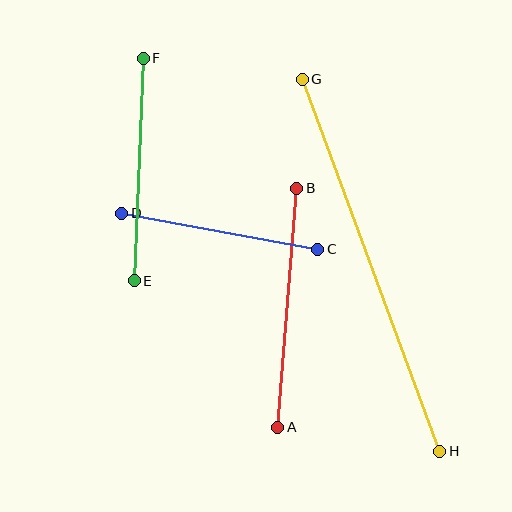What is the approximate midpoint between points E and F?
The midpoint is at approximately (139, 170) pixels.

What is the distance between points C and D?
The distance is approximately 199 pixels.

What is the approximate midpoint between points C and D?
The midpoint is at approximately (220, 231) pixels.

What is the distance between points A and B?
The distance is approximately 240 pixels.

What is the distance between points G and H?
The distance is approximately 396 pixels.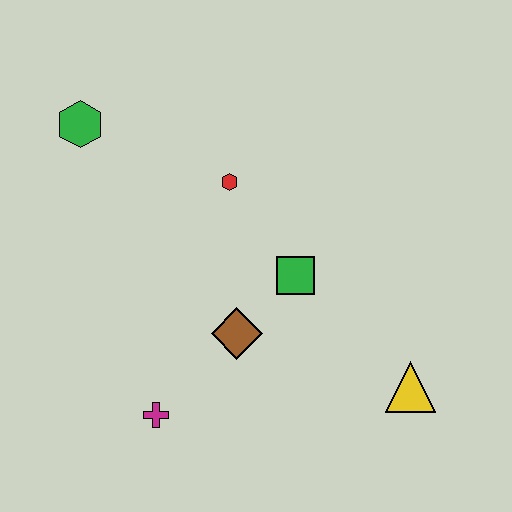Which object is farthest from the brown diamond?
The green hexagon is farthest from the brown diamond.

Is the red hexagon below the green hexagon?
Yes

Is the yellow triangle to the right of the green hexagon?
Yes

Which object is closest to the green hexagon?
The red hexagon is closest to the green hexagon.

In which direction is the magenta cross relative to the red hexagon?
The magenta cross is below the red hexagon.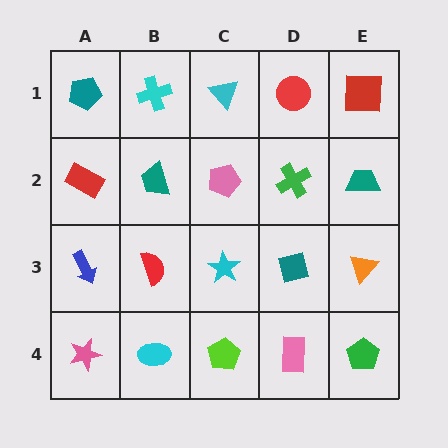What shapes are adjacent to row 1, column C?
A pink pentagon (row 2, column C), a cyan cross (row 1, column B), a red circle (row 1, column D).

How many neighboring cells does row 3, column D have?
4.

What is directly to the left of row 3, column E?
A teal square.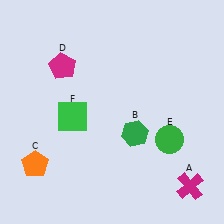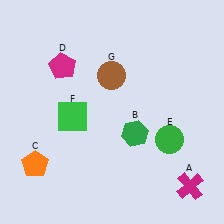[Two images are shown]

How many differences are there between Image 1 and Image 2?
There is 1 difference between the two images.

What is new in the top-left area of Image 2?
A brown circle (G) was added in the top-left area of Image 2.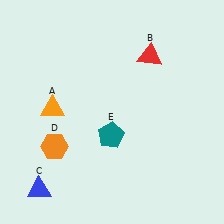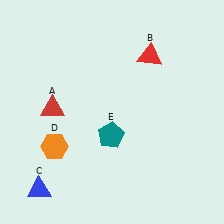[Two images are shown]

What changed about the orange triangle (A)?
In Image 1, A is orange. In Image 2, it changed to red.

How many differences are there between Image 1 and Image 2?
There is 1 difference between the two images.